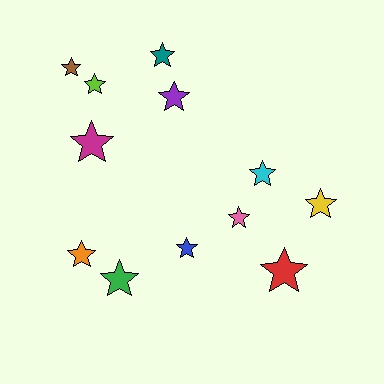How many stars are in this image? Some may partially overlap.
There are 12 stars.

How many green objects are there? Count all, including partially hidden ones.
There is 1 green object.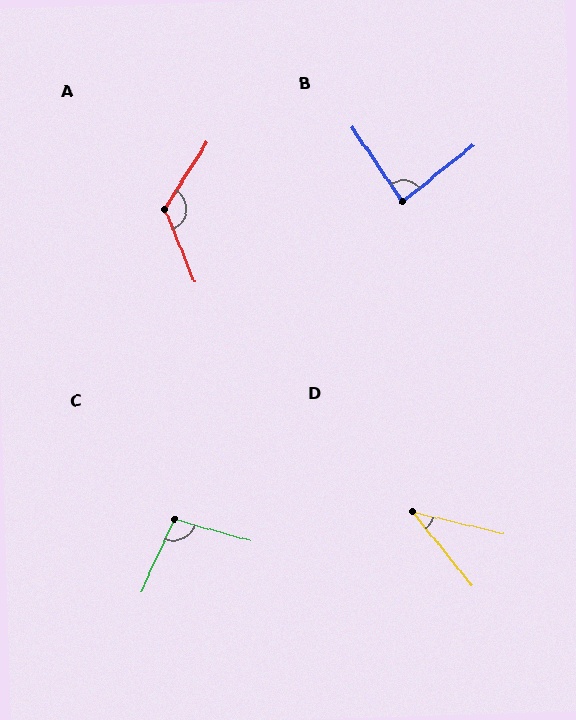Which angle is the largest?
A, at approximately 126 degrees.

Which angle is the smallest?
D, at approximately 38 degrees.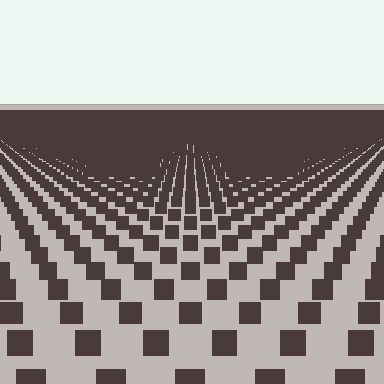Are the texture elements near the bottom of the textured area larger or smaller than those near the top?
Larger. Near the bottom, elements are closer to the viewer and appear at a bigger on-screen size.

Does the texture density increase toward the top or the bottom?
Density increases toward the top.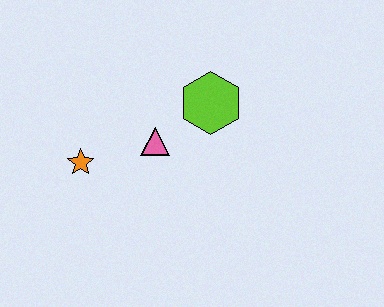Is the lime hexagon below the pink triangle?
No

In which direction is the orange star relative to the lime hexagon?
The orange star is to the left of the lime hexagon.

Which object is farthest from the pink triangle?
The orange star is farthest from the pink triangle.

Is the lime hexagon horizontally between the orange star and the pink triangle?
No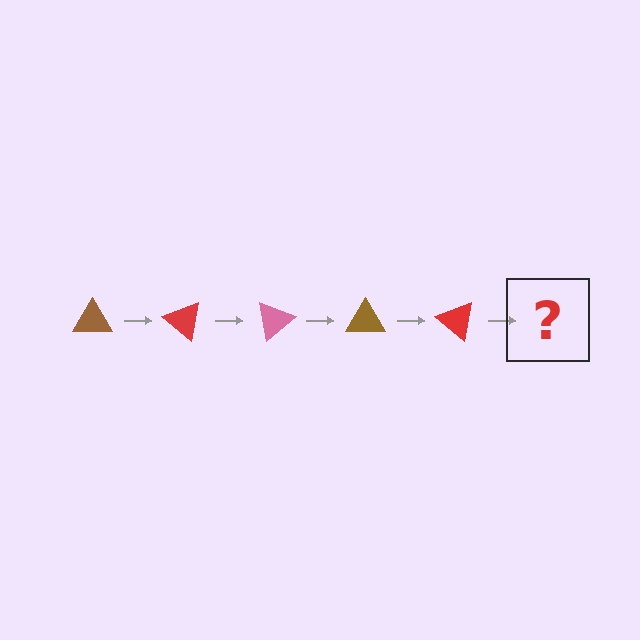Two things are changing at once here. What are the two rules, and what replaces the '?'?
The two rules are that it rotates 40 degrees each step and the color cycles through brown, red, and pink. The '?' should be a pink triangle, rotated 200 degrees from the start.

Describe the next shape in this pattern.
It should be a pink triangle, rotated 200 degrees from the start.